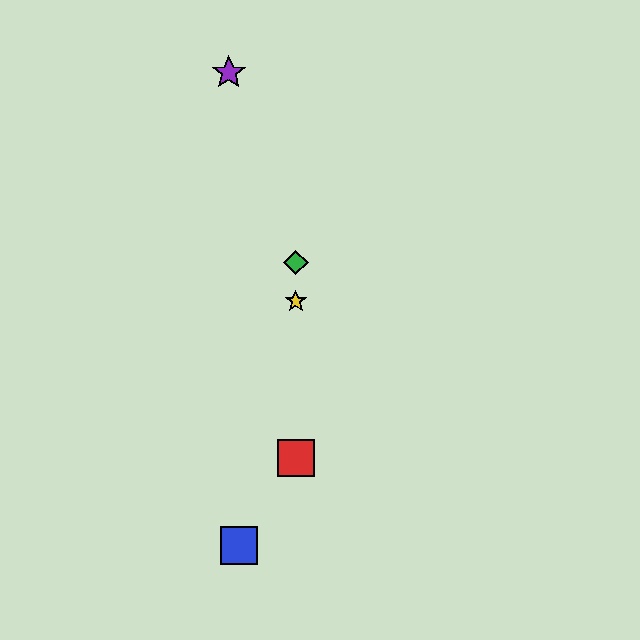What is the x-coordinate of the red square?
The red square is at x≈296.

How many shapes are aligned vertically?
3 shapes (the red square, the green diamond, the yellow star) are aligned vertically.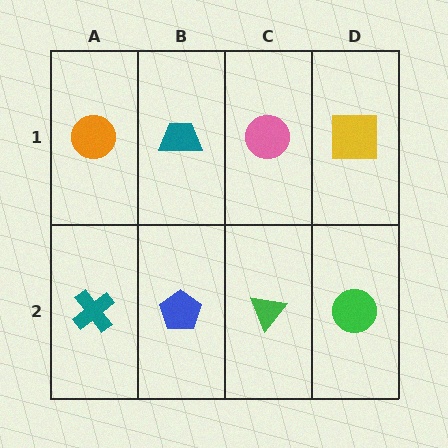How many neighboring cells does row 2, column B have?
3.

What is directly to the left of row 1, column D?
A pink circle.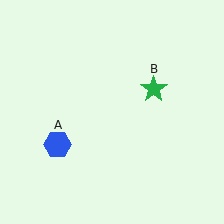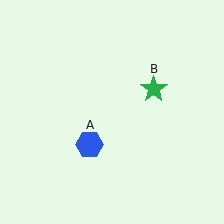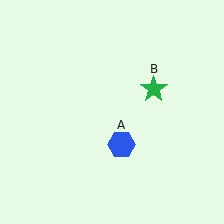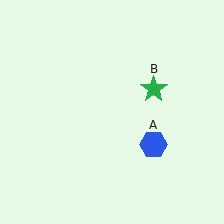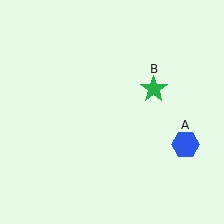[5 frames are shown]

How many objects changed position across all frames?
1 object changed position: blue hexagon (object A).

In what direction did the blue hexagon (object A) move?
The blue hexagon (object A) moved right.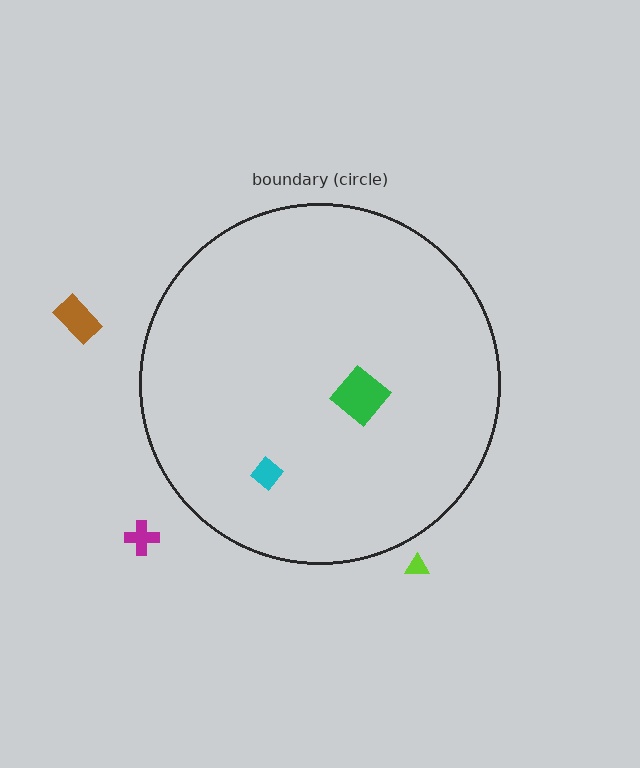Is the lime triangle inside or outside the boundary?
Outside.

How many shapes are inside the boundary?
2 inside, 3 outside.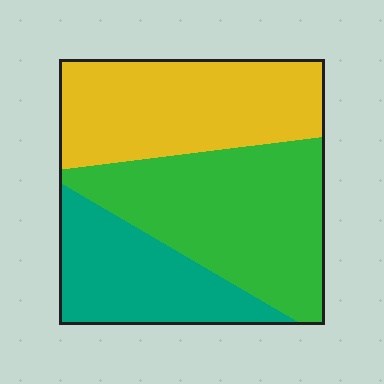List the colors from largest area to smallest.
From largest to smallest: green, yellow, teal.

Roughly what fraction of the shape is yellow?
Yellow covers around 35% of the shape.